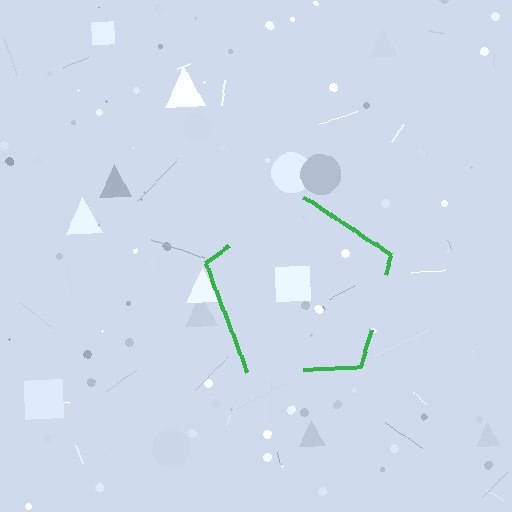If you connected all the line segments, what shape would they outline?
They would outline a pentagon.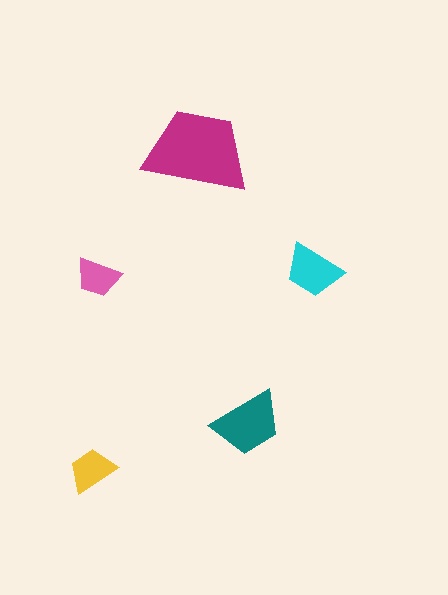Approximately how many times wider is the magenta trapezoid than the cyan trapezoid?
About 2 times wider.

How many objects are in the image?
There are 5 objects in the image.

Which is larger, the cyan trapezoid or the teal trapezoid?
The teal one.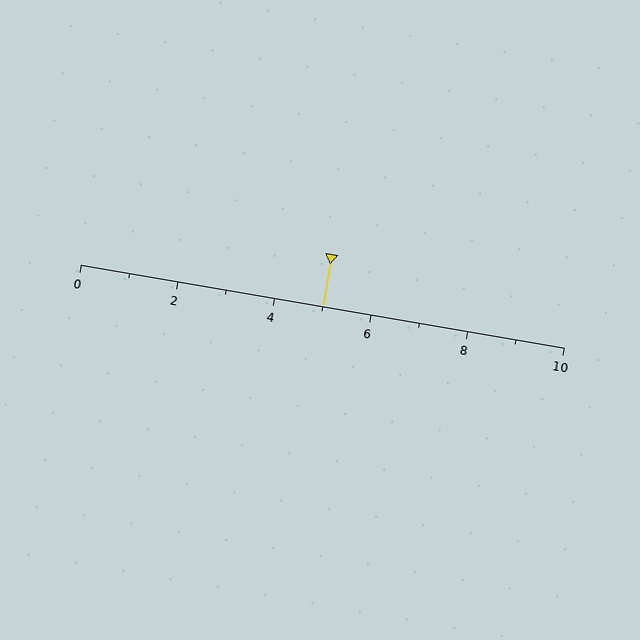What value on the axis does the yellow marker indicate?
The marker indicates approximately 5.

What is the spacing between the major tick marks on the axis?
The major ticks are spaced 2 apart.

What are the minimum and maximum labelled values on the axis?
The axis runs from 0 to 10.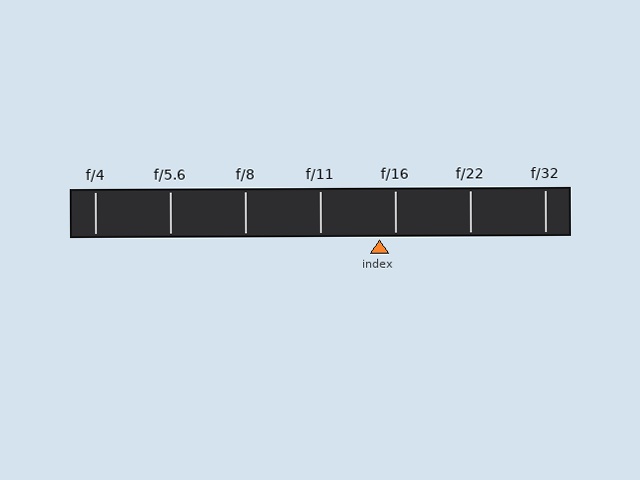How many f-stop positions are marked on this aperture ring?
There are 7 f-stop positions marked.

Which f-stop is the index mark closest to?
The index mark is closest to f/16.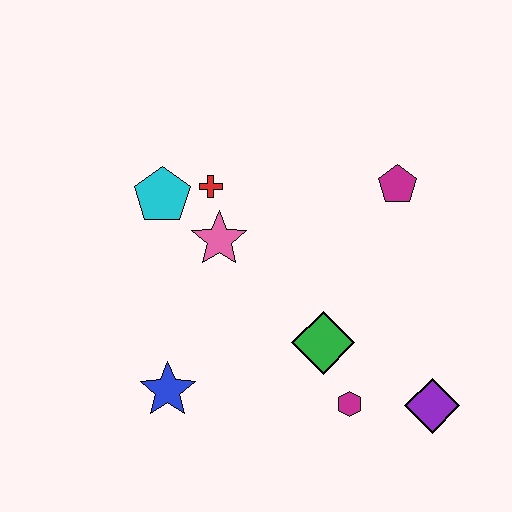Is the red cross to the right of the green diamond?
No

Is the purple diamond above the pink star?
No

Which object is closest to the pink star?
The red cross is closest to the pink star.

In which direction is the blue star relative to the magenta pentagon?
The blue star is to the left of the magenta pentagon.